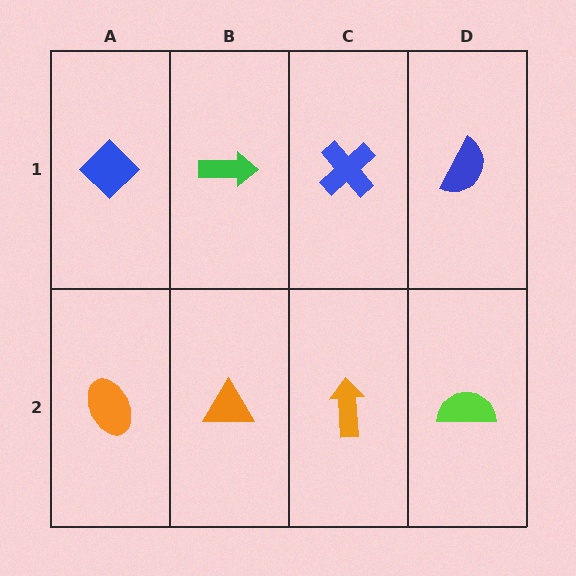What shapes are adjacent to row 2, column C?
A blue cross (row 1, column C), an orange triangle (row 2, column B), a lime semicircle (row 2, column D).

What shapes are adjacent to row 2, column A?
A blue diamond (row 1, column A), an orange triangle (row 2, column B).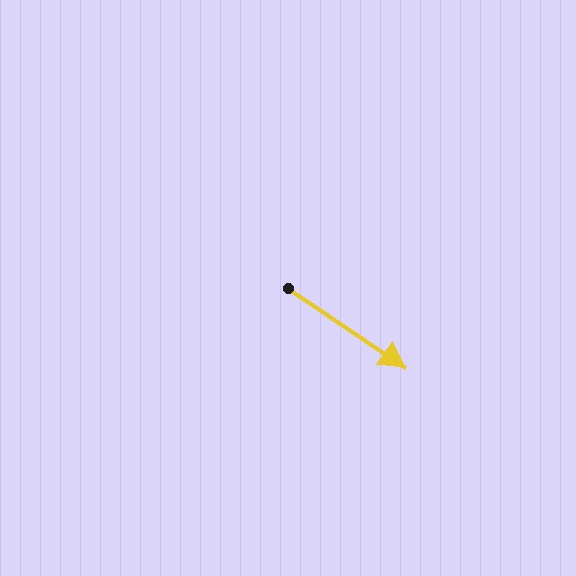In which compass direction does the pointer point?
Southeast.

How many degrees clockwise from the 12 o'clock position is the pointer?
Approximately 124 degrees.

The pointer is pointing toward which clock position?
Roughly 4 o'clock.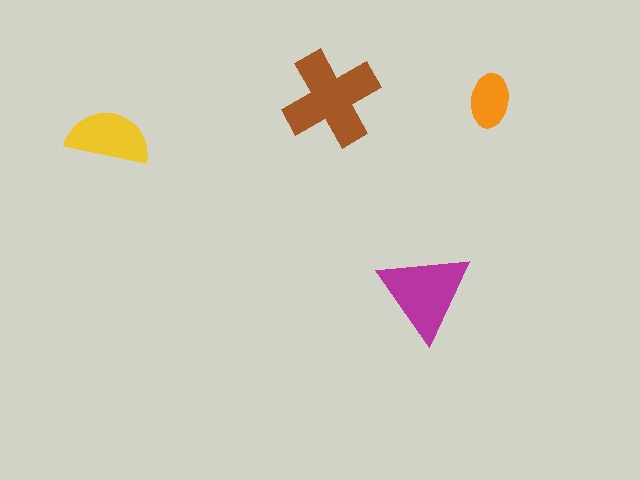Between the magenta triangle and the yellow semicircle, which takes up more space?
The magenta triangle.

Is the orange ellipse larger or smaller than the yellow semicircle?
Smaller.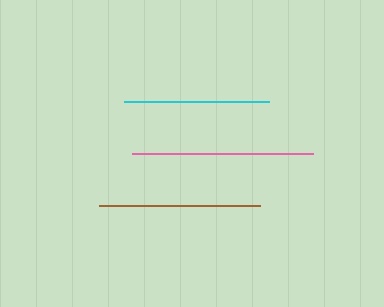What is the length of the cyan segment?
The cyan segment is approximately 145 pixels long.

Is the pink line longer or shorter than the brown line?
The pink line is longer than the brown line.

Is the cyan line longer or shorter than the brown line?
The brown line is longer than the cyan line.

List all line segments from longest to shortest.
From longest to shortest: pink, brown, cyan.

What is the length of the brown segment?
The brown segment is approximately 161 pixels long.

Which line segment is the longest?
The pink line is the longest at approximately 181 pixels.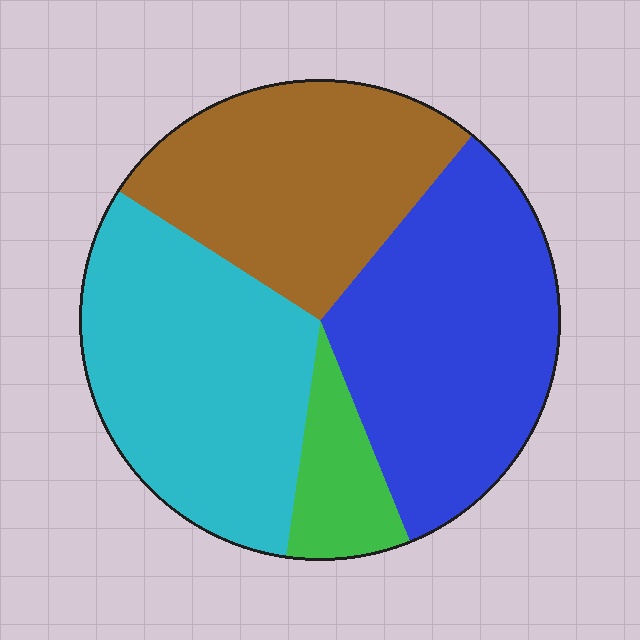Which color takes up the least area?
Green, at roughly 10%.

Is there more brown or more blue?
Blue.